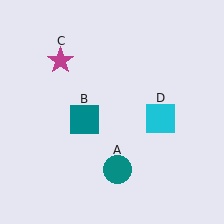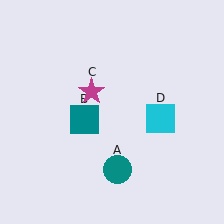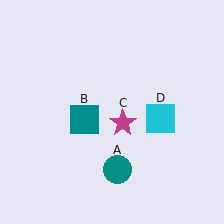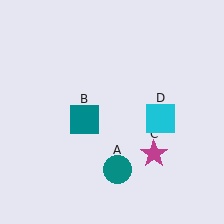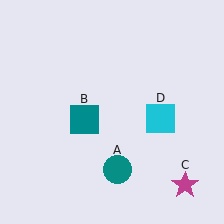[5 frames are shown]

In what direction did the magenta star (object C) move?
The magenta star (object C) moved down and to the right.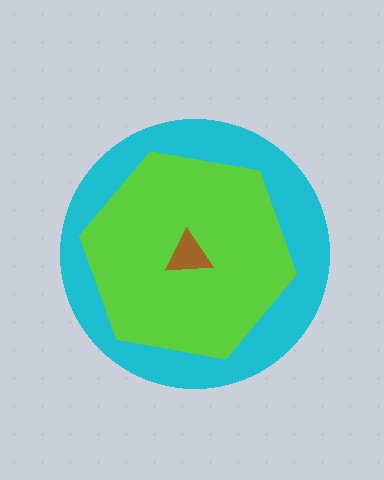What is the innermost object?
The brown triangle.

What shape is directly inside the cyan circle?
The lime hexagon.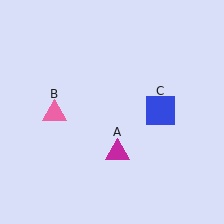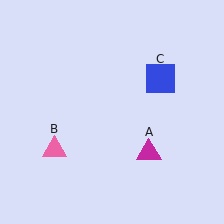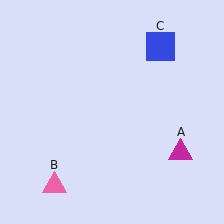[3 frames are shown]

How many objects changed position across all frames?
3 objects changed position: magenta triangle (object A), pink triangle (object B), blue square (object C).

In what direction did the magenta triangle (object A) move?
The magenta triangle (object A) moved right.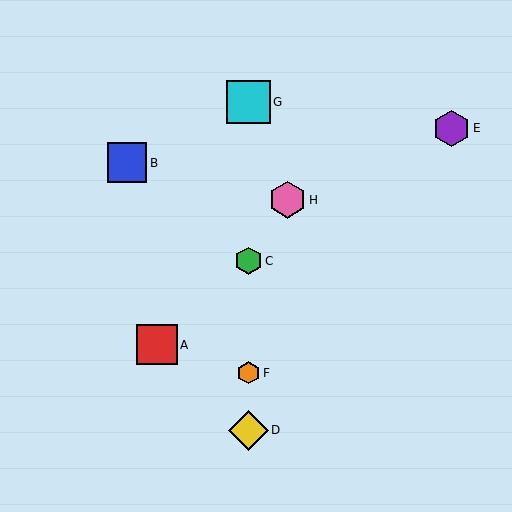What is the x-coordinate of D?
Object D is at x≈249.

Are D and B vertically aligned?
No, D is at x≈249 and B is at x≈127.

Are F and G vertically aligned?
Yes, both are at x≈249.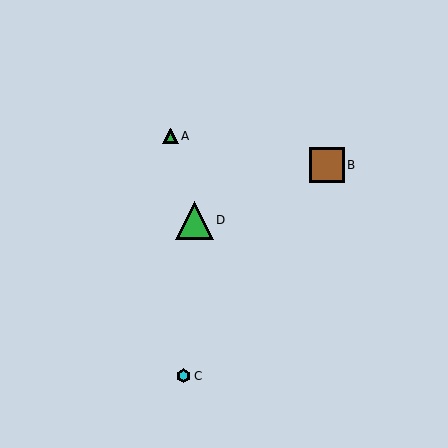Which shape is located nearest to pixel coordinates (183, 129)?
The green triangle (labeled A) at (170, 136) is nearest to that location.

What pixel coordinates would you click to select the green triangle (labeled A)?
Click at (170, 136) to select the green triangle A.